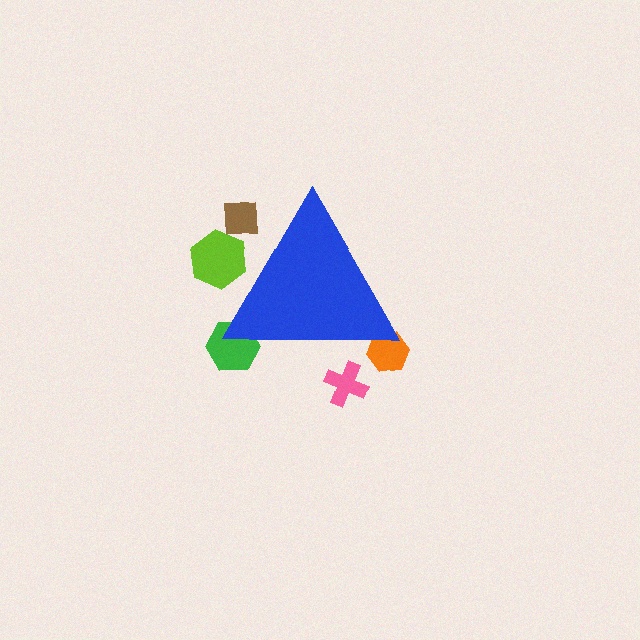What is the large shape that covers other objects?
A blue triangle.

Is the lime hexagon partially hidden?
Yes, the lime hexagon is partially hidden behind the blue triangle.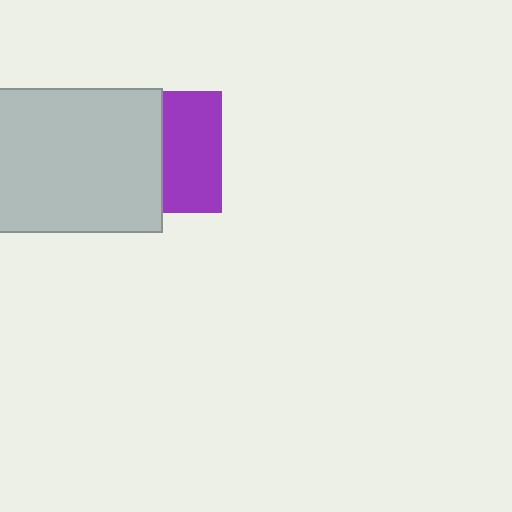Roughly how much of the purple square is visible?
About half of it is visible (roughly 48%).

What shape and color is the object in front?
The object in front is a light gray rectangle.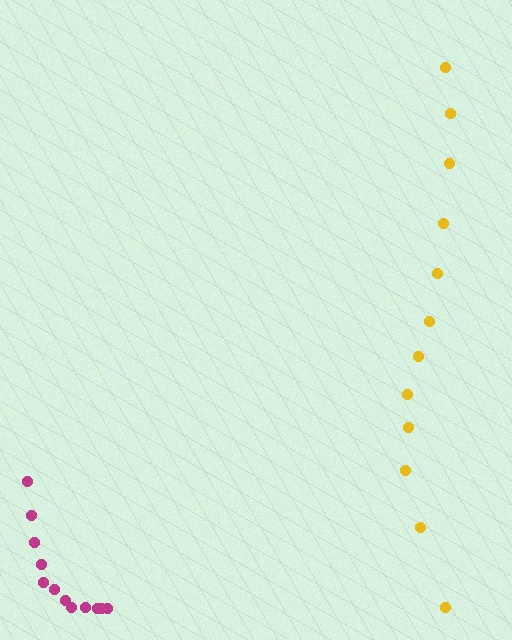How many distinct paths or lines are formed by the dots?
There are 2 distinct paths.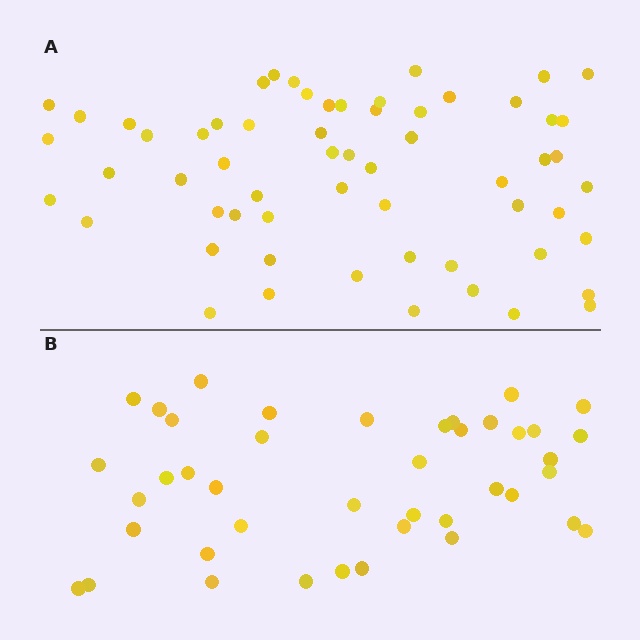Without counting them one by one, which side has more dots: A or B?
Region A (the top region) has more dots.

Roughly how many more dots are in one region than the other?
Region A has approximately 20 more dots than region B.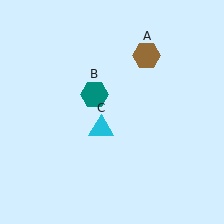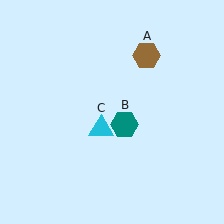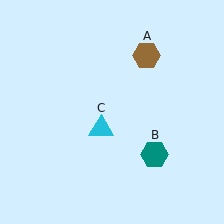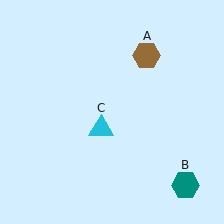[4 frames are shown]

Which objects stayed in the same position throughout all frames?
Brown hexagon (object A) and cyan triangle (object C) remained stationary.